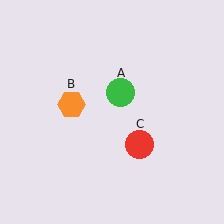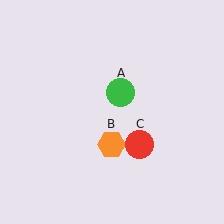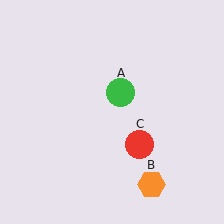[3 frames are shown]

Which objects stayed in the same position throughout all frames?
Green circle (object A) and red circle (object C) remained stationary.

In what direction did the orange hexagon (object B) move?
The orange hexagon (object B) moved down and to the right.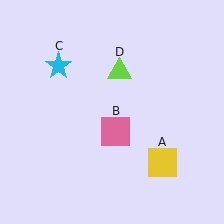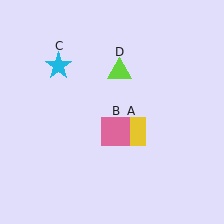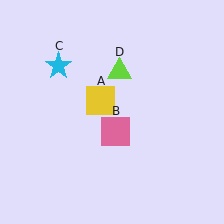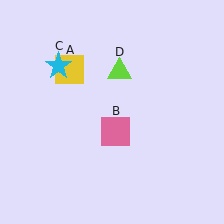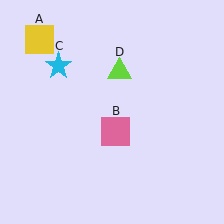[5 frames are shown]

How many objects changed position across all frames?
1 object changed position: yellow square (object A).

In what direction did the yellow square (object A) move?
The yellow square (object A) moved up and to the left.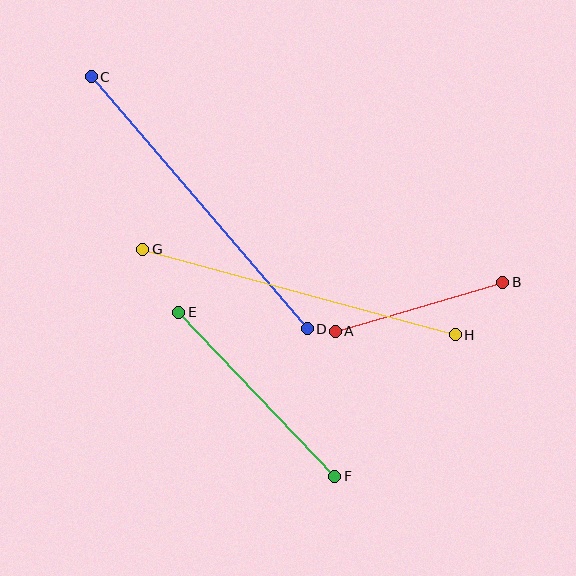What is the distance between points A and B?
The distance is approximately 175 pixels.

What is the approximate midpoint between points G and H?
The midpoint is at approximately (299, 292) pixels.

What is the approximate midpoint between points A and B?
The midpoint is at approximately (419, 307) pixels.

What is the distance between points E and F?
The distance is approximately 226 pixels.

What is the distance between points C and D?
The distance is approximately 332 pixels.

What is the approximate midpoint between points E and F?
The midpoint is at approximately (257, 394) pixels.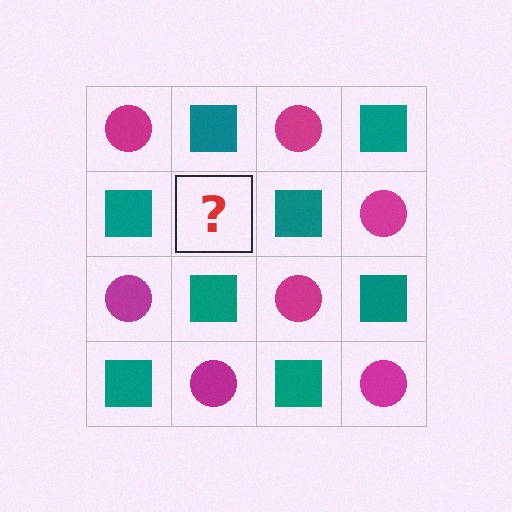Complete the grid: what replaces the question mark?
The question mark should be replaced with a magenta circle.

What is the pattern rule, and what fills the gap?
The rule is that it alternates magenta circle and teal square in a checkerboard pattern. The gap should be filled with a magenta circle.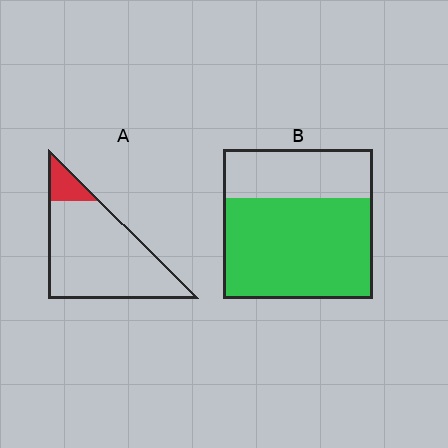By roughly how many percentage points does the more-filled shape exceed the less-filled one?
By roughly 55 percentage points (B over A).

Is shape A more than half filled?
No.